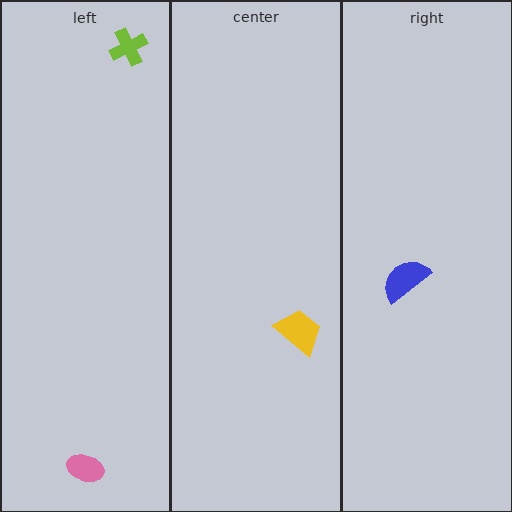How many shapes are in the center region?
1.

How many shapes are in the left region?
2.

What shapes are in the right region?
The blue semicircle.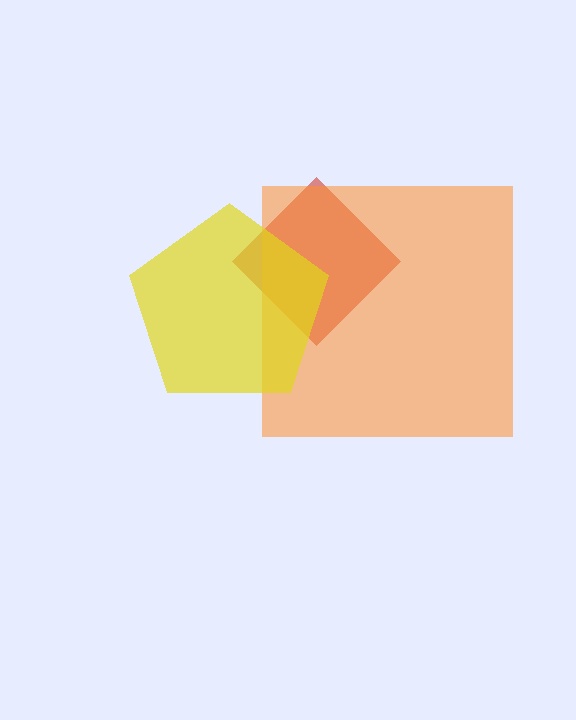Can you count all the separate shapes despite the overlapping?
Yes, there are 3 separate shapes.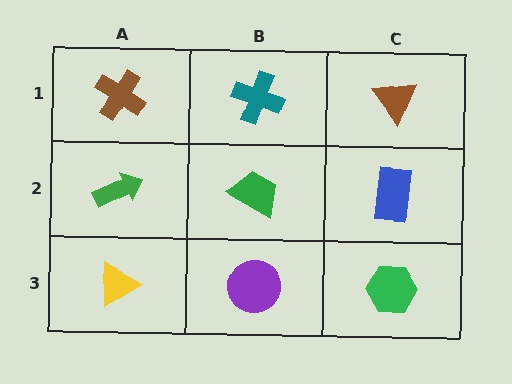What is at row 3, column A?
A yellow triangle.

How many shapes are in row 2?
3 shapes.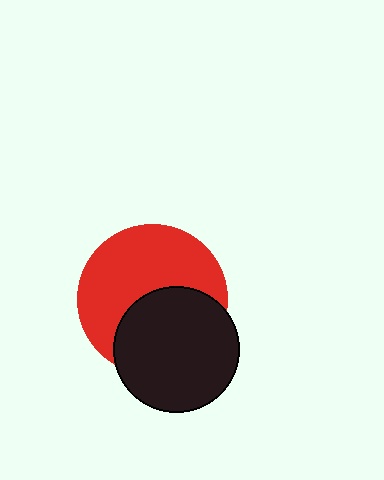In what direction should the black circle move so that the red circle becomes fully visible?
The black circle should move down. That is the shortest direction to clear the overlap and leave the red circle fully visible.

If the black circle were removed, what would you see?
You would see the complete red circle.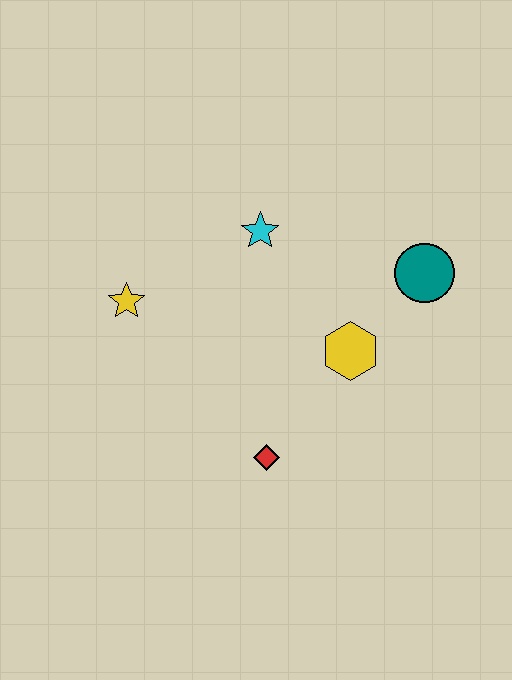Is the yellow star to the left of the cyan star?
Yes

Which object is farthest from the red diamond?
The teal circle is farthest from the red diamond.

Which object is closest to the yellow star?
The cyan star is closest to the yellow star.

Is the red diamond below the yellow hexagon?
Yes